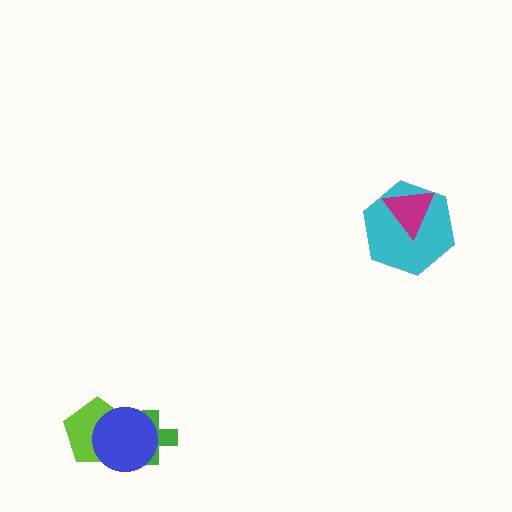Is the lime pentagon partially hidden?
Yes, it is partially covered by another shape.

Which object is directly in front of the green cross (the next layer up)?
The lime pentagon is directly in front of the green cross.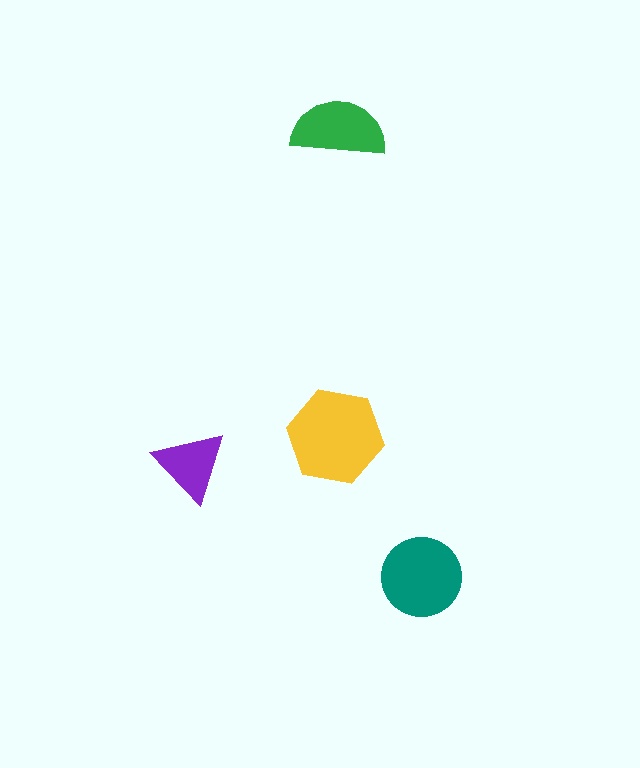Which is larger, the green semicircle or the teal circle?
The teal circle.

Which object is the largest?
The yellow hexagon.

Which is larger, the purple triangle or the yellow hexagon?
The yellow hexagon.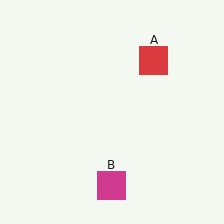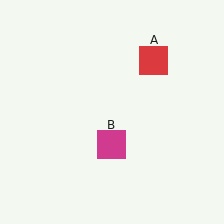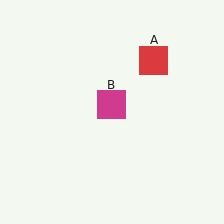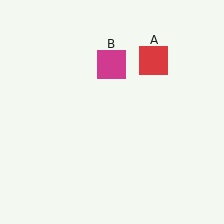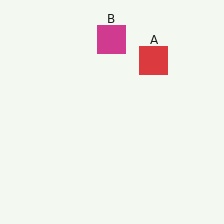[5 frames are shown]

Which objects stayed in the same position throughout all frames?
Red square (object A) remained stationary.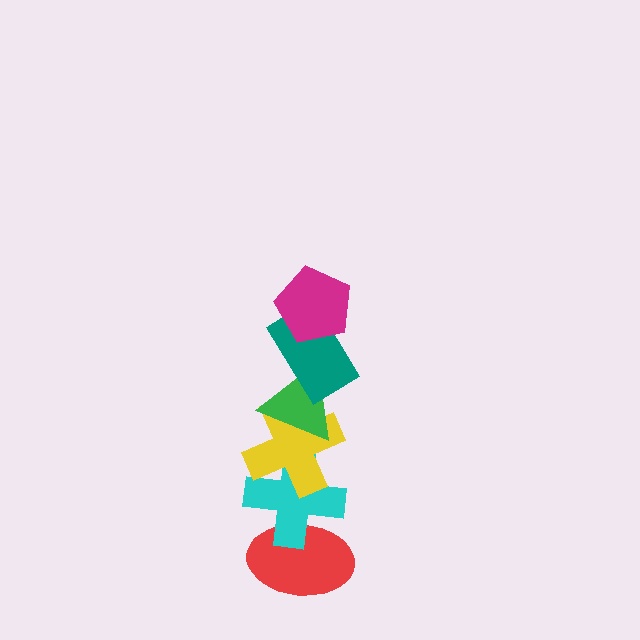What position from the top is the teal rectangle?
The teal rectangle is 2nd from the top.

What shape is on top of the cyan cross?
The yellow cross is on top of the cyan cross.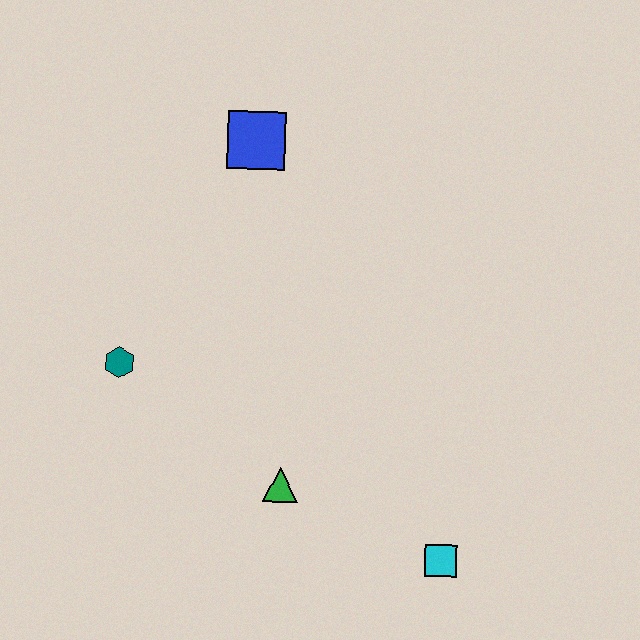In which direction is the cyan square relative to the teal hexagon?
The cyan square is to the right of the teal hexagon.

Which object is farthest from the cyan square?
The blue square is farthest from the cyan square.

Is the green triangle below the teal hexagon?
Yes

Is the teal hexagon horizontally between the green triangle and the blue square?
No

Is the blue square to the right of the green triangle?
No